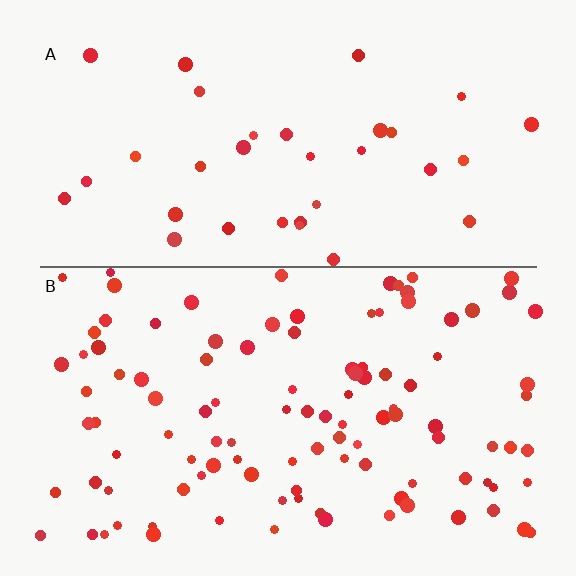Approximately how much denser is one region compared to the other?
Approximately 3.1× — region B over region A.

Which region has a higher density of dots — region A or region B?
B (the bottom).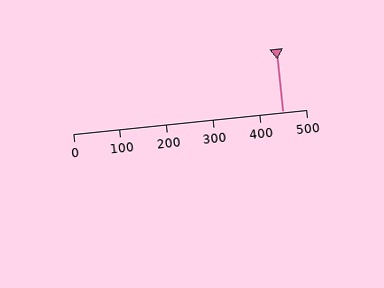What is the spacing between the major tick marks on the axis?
The major ticks are spaced 100 apart.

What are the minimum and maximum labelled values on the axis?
The axis runs from 0 to 500.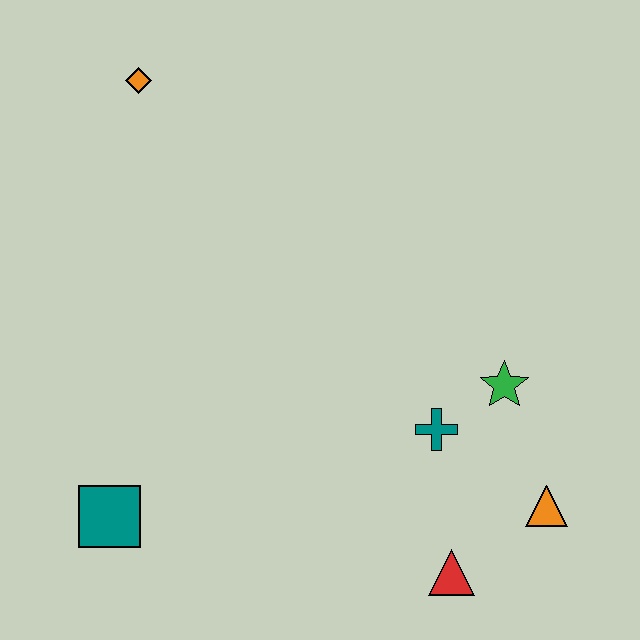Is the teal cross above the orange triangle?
Yes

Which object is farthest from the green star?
The orange diamond is farthest from the green star.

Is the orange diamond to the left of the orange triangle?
Yes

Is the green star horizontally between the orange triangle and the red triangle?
Yes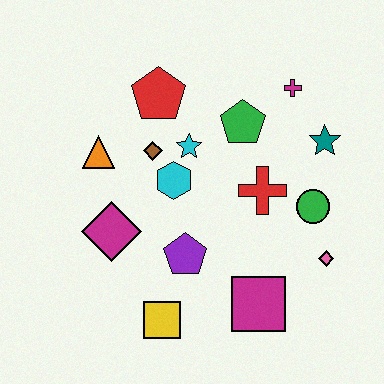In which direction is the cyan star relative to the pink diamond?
The cyan star is to the left of the pink diamond.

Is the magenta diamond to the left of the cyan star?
Yes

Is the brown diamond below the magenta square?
No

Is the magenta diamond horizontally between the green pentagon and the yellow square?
No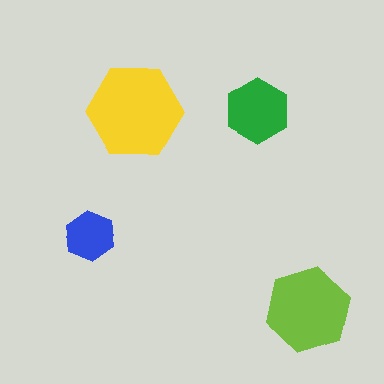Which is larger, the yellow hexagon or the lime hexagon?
The yellow one.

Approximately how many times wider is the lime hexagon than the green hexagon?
About 1.5 times wider.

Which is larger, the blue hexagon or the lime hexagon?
The lime one.